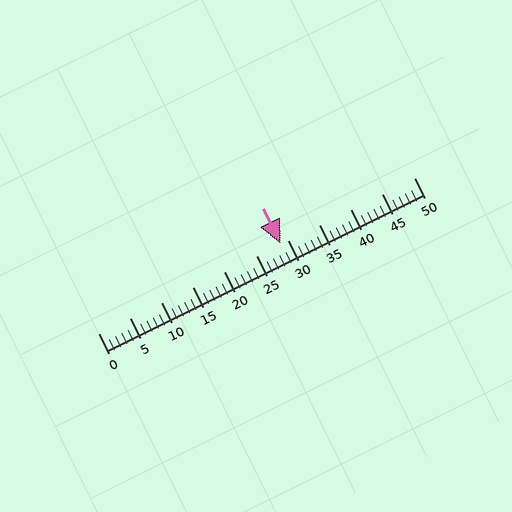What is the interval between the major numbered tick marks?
The major tick marks are spaced 5 units apart.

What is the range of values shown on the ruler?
The ruler shows values from 0 to 50.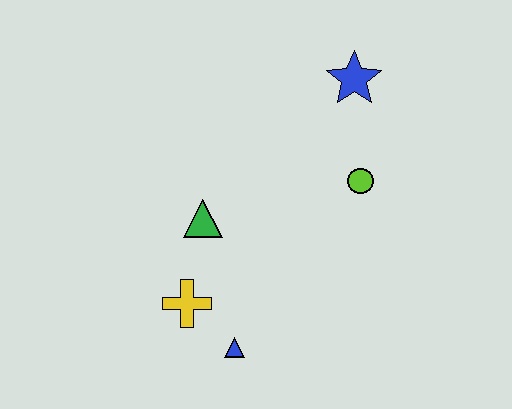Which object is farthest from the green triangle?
The blue star is farthest from the green triangle.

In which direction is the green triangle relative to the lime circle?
The green triangle is to the left of the lime circle.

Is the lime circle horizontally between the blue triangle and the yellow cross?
No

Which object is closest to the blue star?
The lime circle is closest to the blue star.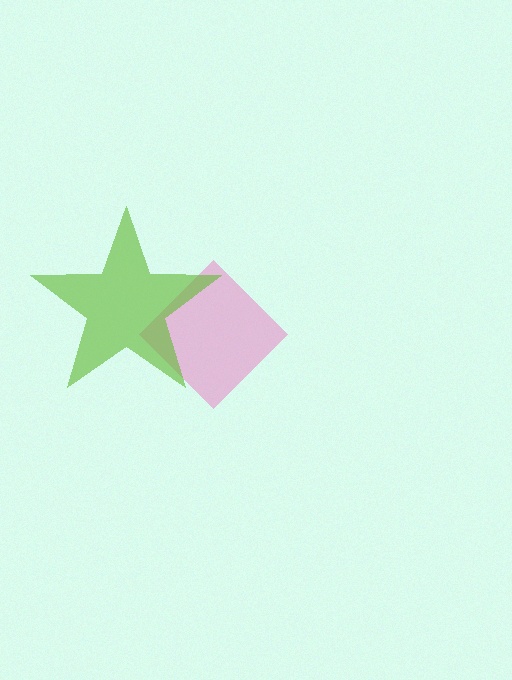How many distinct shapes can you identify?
There are 2 distinct shapes: a pink diamond, a lime star.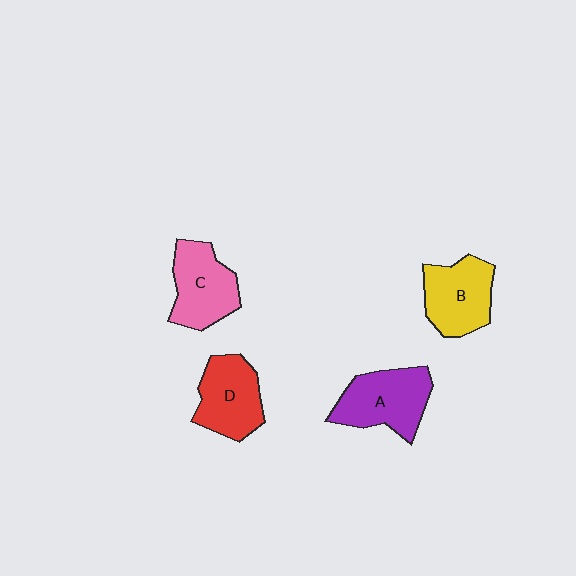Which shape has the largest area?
Shape A (purple).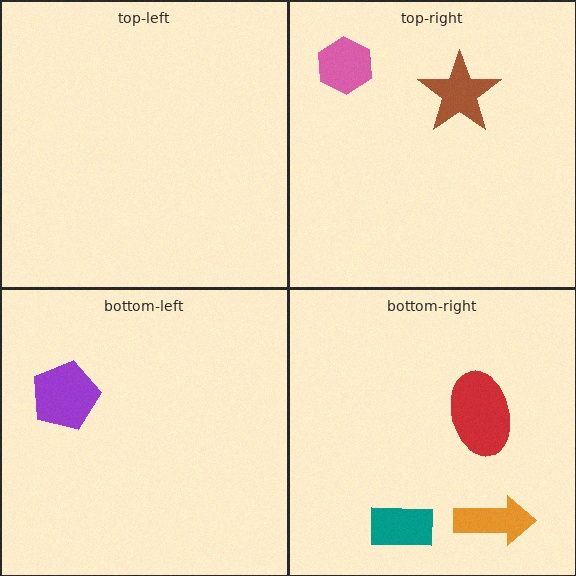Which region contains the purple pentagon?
The bottom-left region.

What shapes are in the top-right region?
The pink hexagon, the brown star.